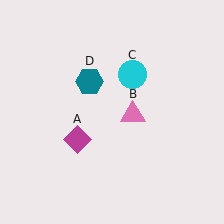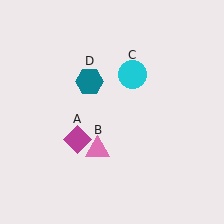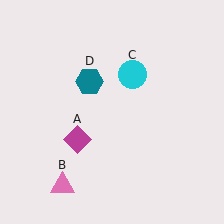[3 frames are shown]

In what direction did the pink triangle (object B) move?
The pink triangle (object B) moved down and to the left.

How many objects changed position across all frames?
1 object changed position: pink triangle (object B).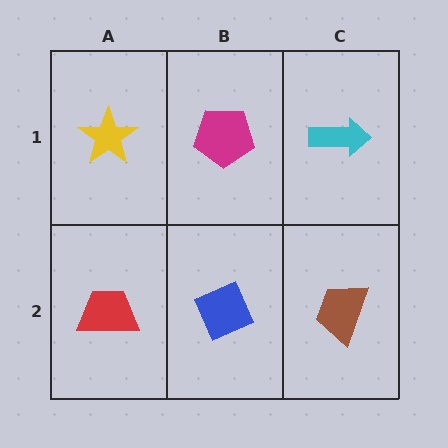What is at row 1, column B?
A magenta pentagon.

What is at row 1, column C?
A cyan arrow.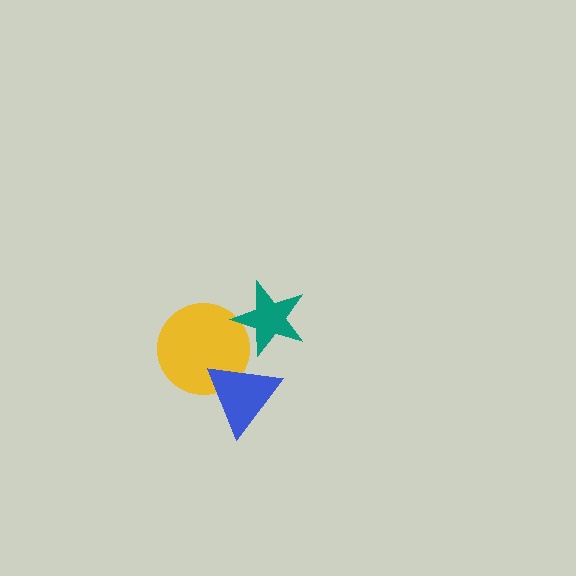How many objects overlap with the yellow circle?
2 objects overlap with the yellow circle.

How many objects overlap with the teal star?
1 object overlaps with the teal star.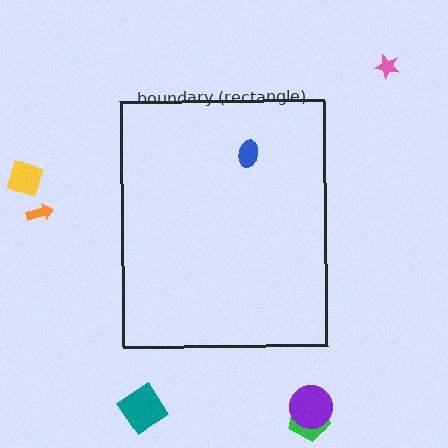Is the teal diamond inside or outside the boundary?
Outside.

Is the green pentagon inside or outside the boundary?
Outside.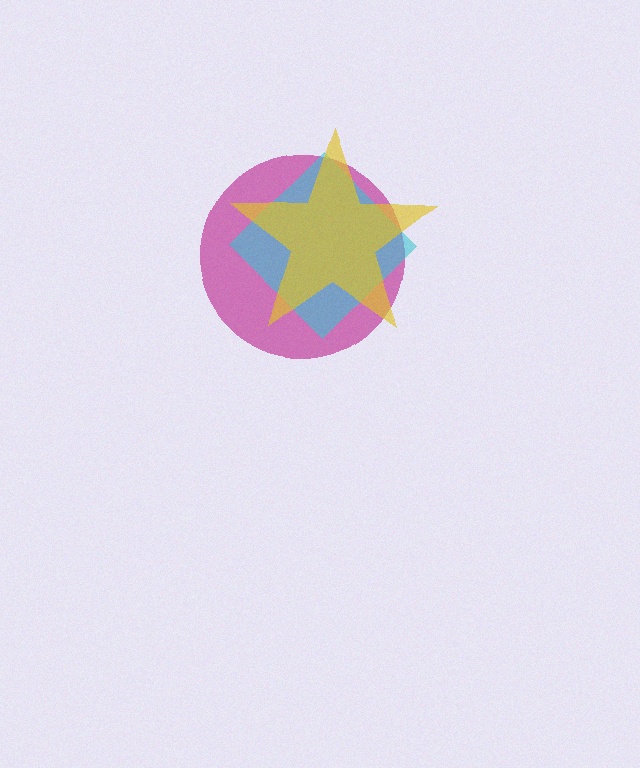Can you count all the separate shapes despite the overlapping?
Yes, there are 3 separate shapes.